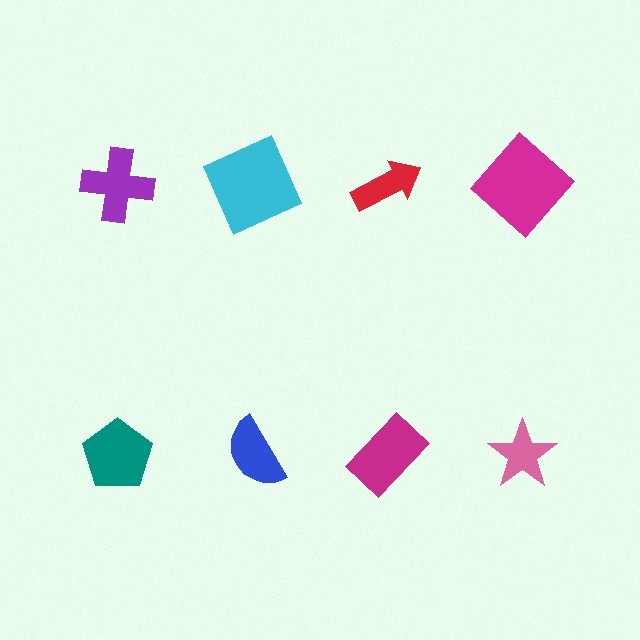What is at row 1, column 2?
A cyan square.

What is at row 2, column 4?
A pink star.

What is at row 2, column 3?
A magenta rectangle.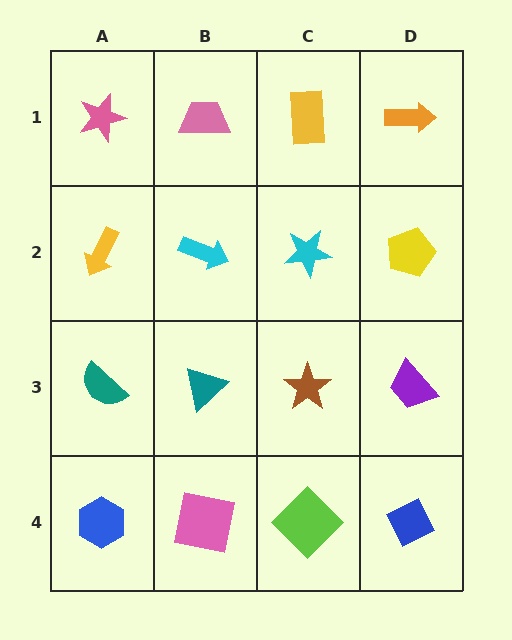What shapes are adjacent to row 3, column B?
A cyan arrow (row 2, column B), a pink square (row 4, column B), a teal semicircle (row 3, column A), a brown star (row 3, column C).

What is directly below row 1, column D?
A yellow pentagon.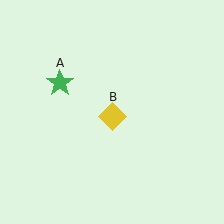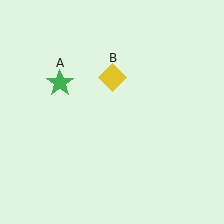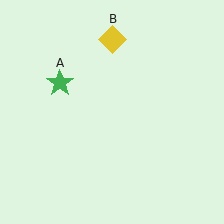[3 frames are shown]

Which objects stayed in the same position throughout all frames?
Green star (object A) remained stationary.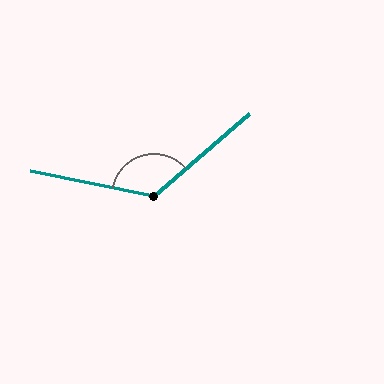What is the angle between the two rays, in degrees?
Approximately 128 degrees.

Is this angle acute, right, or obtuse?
It is obtuse.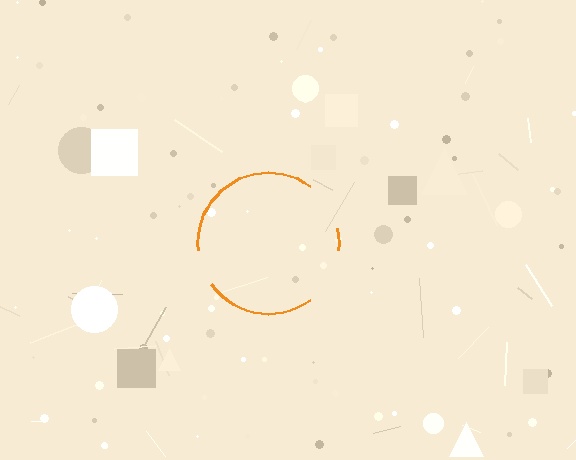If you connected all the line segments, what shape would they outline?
They would outline a circle.